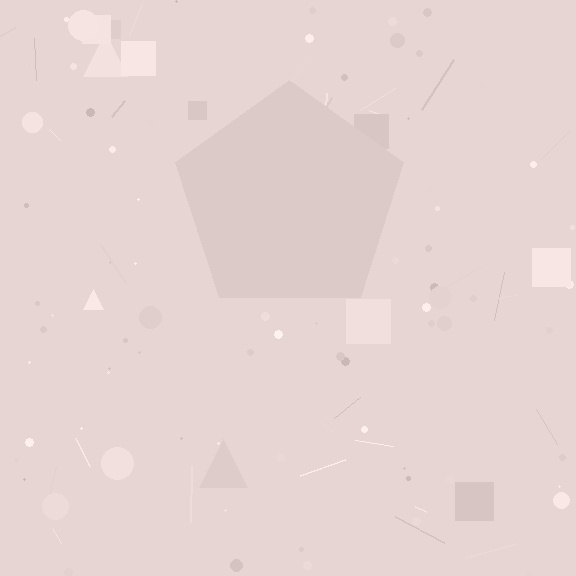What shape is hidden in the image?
A pentagon is hidden in the image.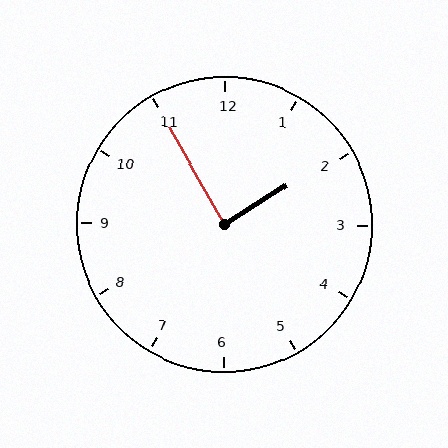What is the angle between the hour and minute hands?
Approximately 88 degrees.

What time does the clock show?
1:55.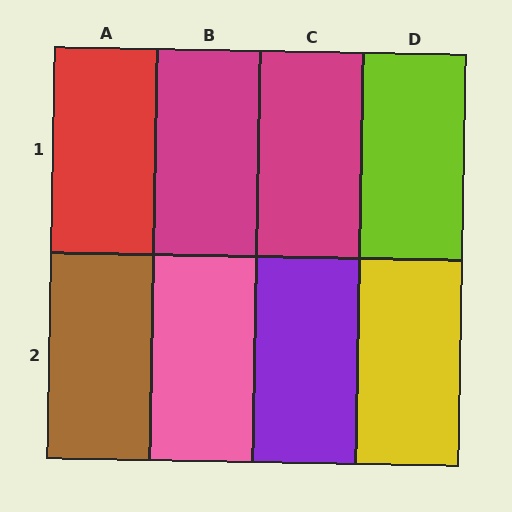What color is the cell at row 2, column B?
Pink.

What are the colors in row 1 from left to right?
Red, magenta, magenta, lime.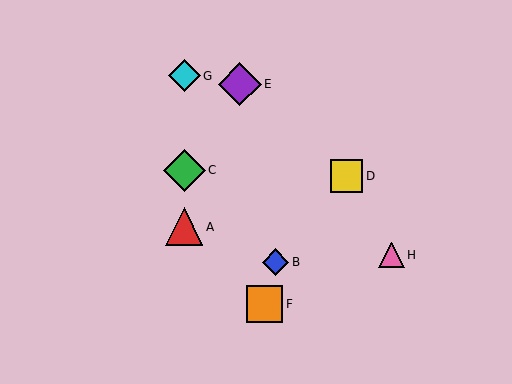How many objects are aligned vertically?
3 objects (A, C, G) are aligned vertically.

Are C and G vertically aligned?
Yes, both are at x≈184.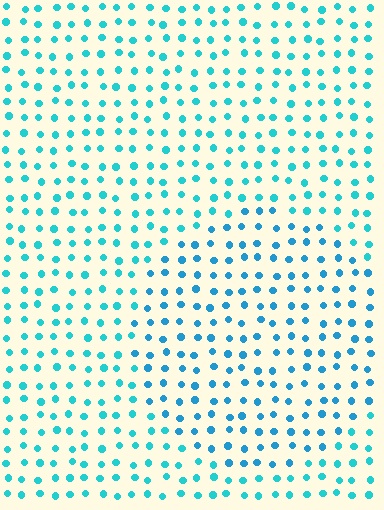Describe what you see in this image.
The image is filled with small cyan elements in a uniform arrangement. A circle-shaped region is visible where the elements are tinted to a slightly different hue, forming a subtle color boundary.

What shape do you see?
I see a circle.